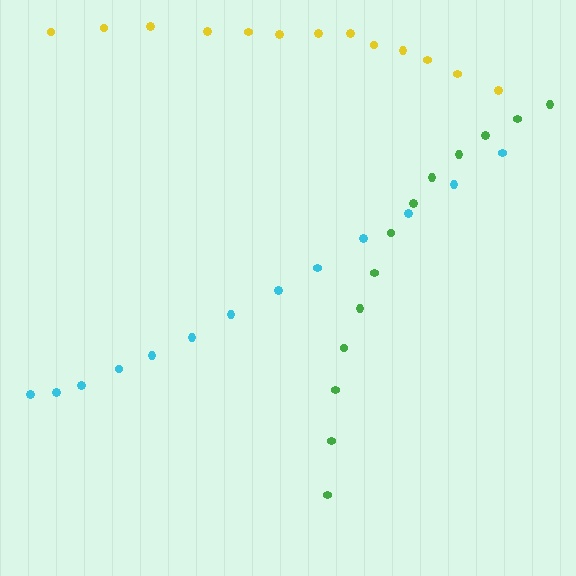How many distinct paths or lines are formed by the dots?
There are 3 distinct paths.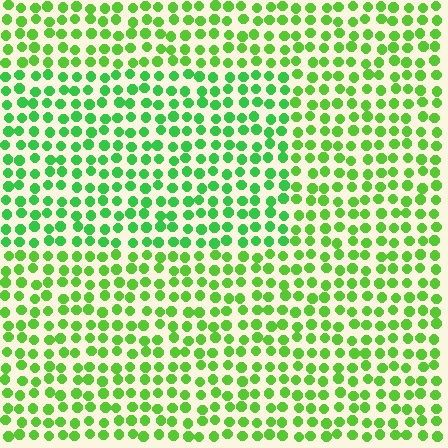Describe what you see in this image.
The image is filled with small lime elements in a uniform arrangement. A rectangle-shaped region is visible where the elements are tinted to a slightly different hue, forming a subtle color boundary.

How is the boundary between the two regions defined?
The boundary is defined purely by a slight shift in hue (about 22 degrees). Spacing, size, and orientation are identical on both sides.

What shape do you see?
I see a rectangle.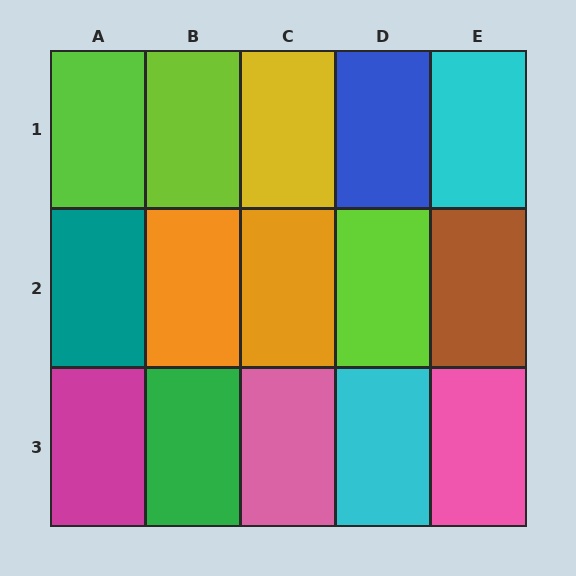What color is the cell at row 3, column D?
Cyan.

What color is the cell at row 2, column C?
Orange.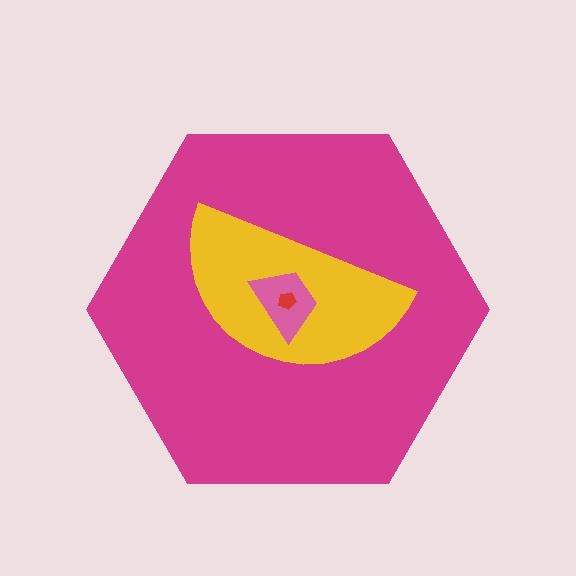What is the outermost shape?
The magenta hexagon.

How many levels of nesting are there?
4.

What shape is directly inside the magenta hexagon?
The yellow semicircle.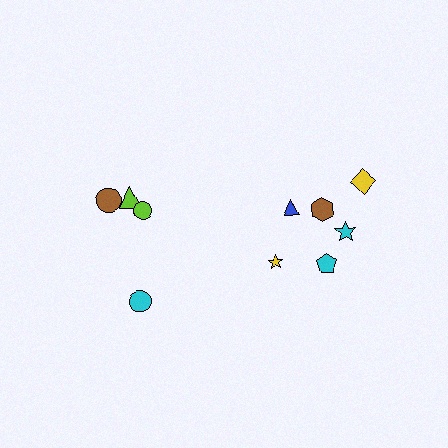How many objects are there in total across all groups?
There are 10 objects.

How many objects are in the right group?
There are 6 objects.